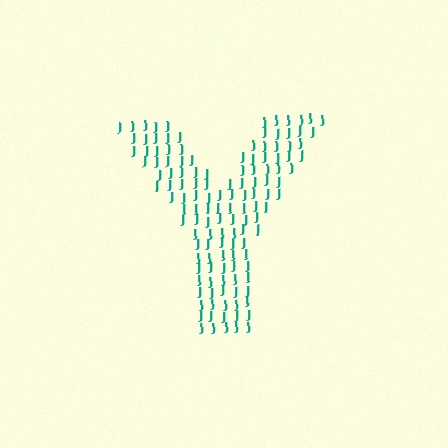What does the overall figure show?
The overall figure shows the letter Y.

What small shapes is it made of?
It is made of small letter J's.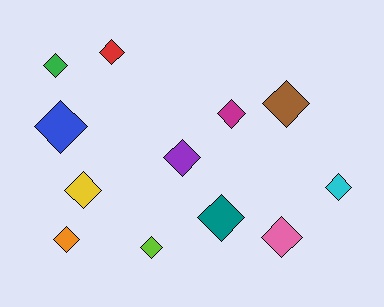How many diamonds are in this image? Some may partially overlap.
There are 12 diamonds.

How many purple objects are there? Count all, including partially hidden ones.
There is 1 purple object.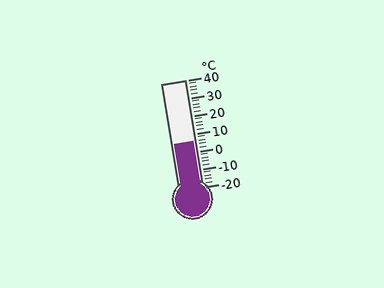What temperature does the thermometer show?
The thermometer shows approximately 6°C.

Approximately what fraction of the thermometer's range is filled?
The thermometer is filled to approximately 45% of its range.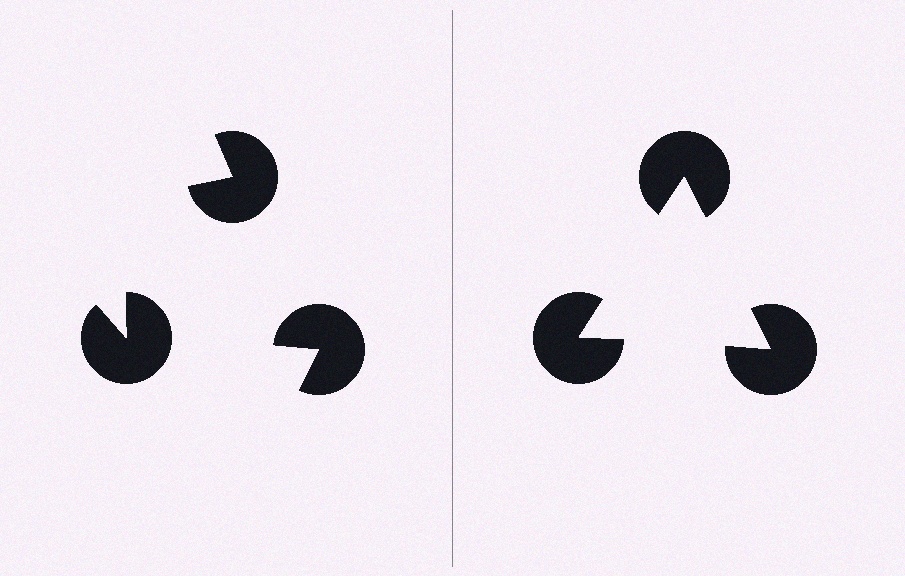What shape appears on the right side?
An illusory triangle.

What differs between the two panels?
The pac-man discs are positioned identically on both sides; only the wedge orientations differ. On the right they align to a triangle; on the left they are misaligned.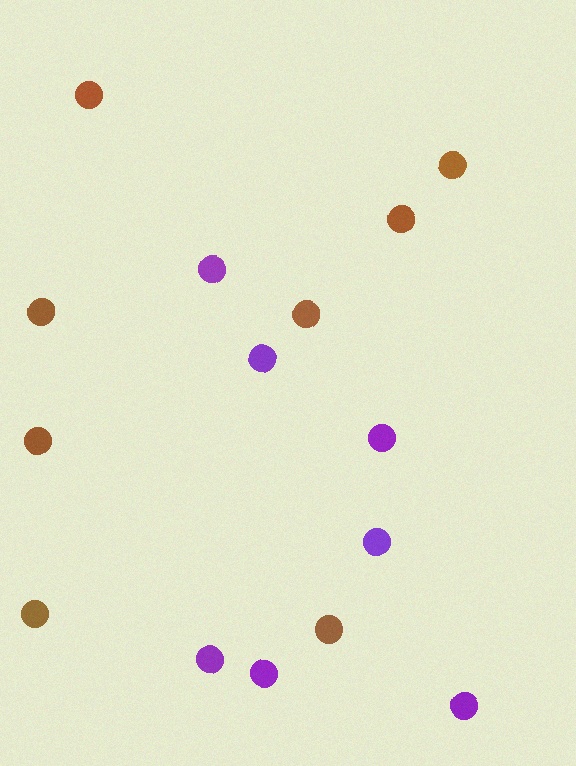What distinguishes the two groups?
There are 2 groups: one group of brown circles (8) and one group of purple circles (7).